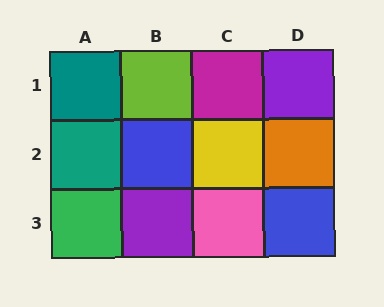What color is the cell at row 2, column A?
Teal.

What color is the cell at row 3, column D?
Blue.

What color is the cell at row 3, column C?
Pink.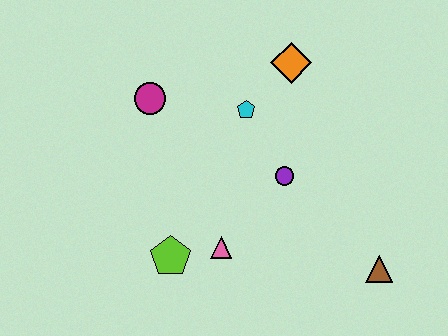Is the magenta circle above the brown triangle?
Yes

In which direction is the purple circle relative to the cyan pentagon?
The purple circle is below the cyan pentagon.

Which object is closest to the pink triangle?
The lime pentagon is closest to the pink triangle.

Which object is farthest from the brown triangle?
The magenta circle is farthest from the brown triangle.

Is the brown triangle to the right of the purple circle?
Yes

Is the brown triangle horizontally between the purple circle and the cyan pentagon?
No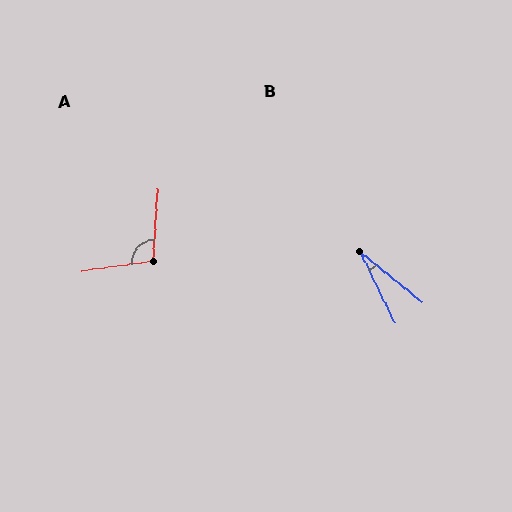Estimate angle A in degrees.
Approximately 102 degrees.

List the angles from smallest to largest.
B (25°), A (102°).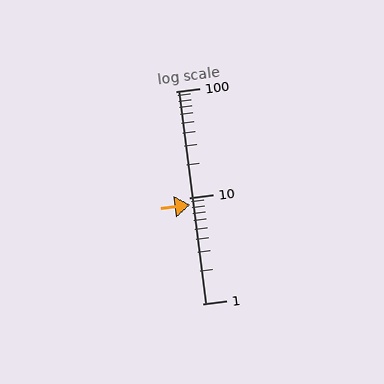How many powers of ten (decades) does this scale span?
The scale spans 2 decades, from 1 to 100.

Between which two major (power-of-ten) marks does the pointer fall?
The pointer is between 1 and 10.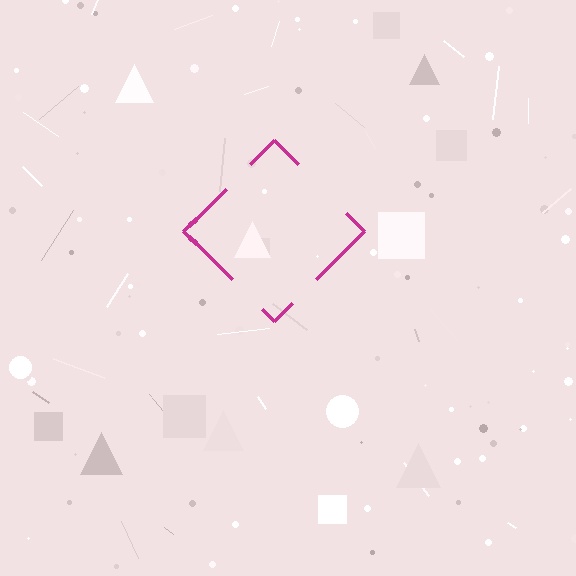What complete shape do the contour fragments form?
The contour fragments form a diamond.